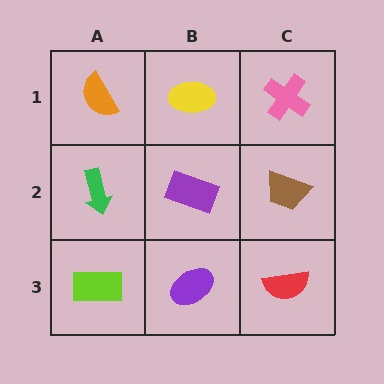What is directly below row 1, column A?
A green arrow.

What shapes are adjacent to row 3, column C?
A brown trapezoid (row 2, column C), a purple ellipse (row 3, column B).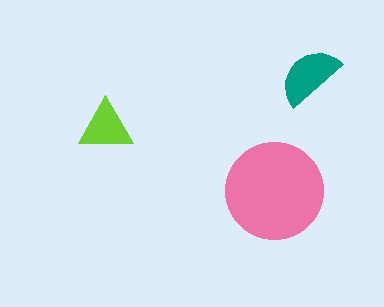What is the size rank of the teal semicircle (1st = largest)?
2nd.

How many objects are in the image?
There are 3 objects in the image.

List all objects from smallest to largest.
The lime triangle, the teal semicircle, the pink circle.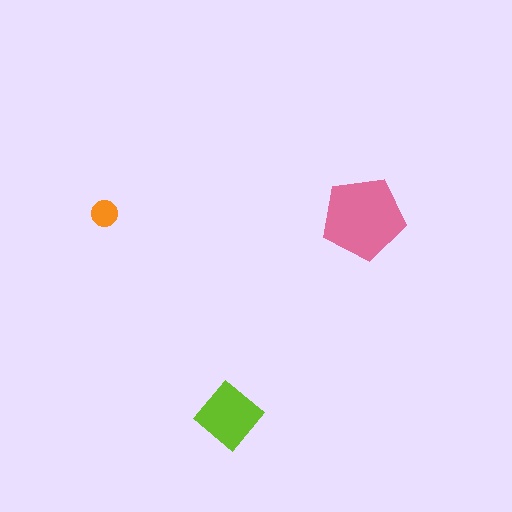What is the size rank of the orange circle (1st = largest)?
3rd.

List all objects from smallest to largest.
The orange circle, the lime diamond, the pink pentagon.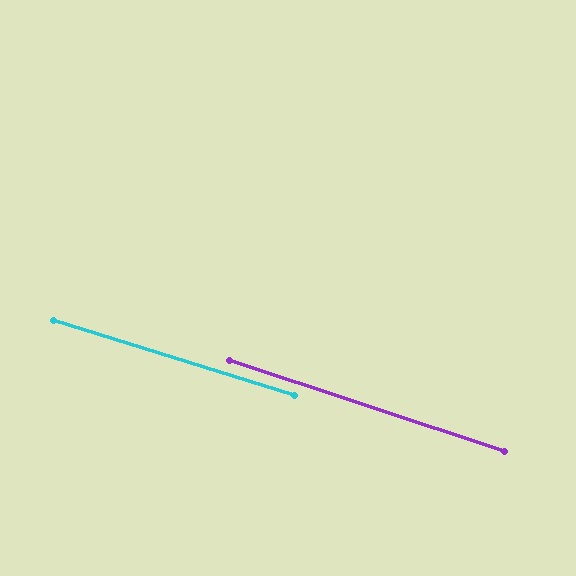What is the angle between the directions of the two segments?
Approximately 1 degree.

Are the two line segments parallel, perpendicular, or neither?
Parallel — their directions differ by only 0.9°.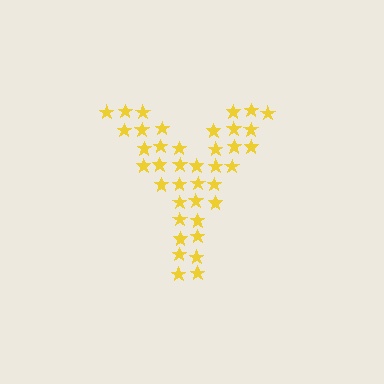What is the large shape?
The large shape is the letter Y.